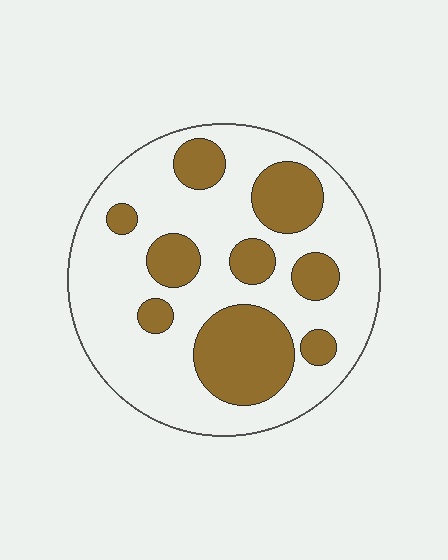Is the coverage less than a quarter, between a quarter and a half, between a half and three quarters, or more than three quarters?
Between a quarter and a half.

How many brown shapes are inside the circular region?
9.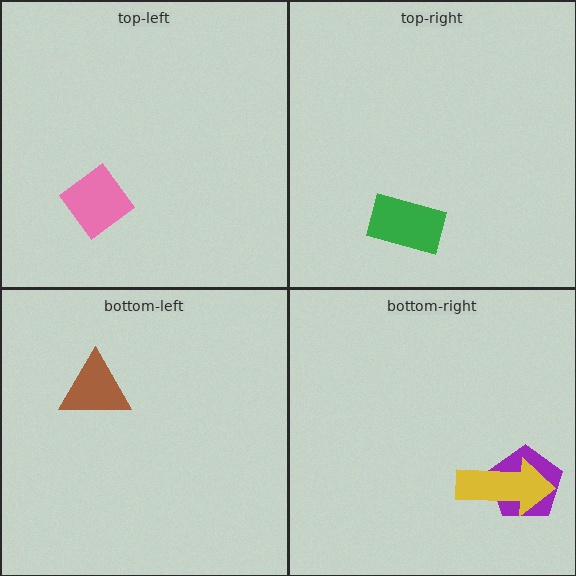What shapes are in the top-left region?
The pink diamond.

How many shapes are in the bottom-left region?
1.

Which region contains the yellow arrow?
The bottom-right region.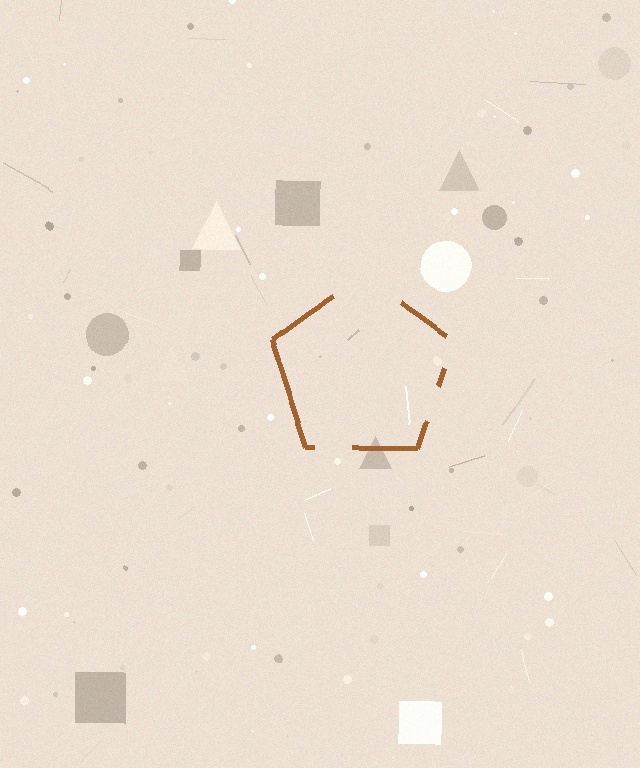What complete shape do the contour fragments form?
The contour fragments form a pentagon.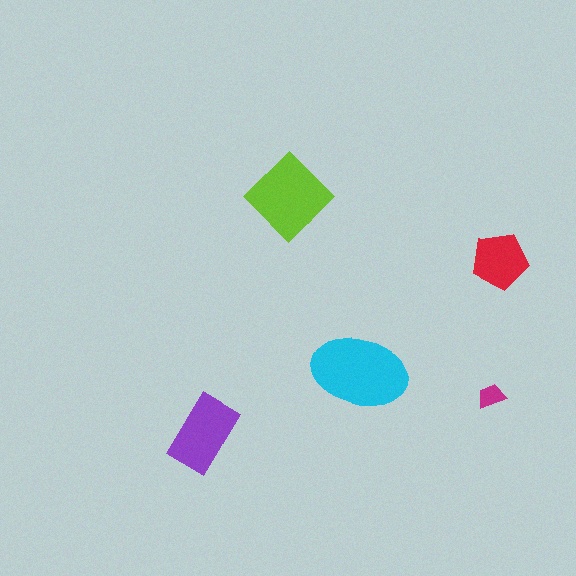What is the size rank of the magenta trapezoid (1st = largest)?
5th.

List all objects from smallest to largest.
The magenta trapezoid, the red pentagon, the purple rectangle, the lime diamond, the cyan ellipse.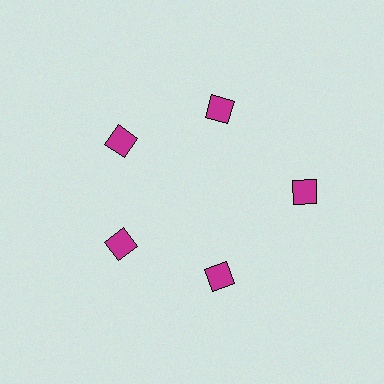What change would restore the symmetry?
The symmetry would be restored by moving it inward, back onto the ring so that all 5 squares sit at equal angles and equal distance from the center.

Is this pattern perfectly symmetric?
No. The 5 magenta squares are arranged in a ring, but one element near the 3 o'clock position is pushed outward from the center, breaking the 5-fold rotational symmetry.